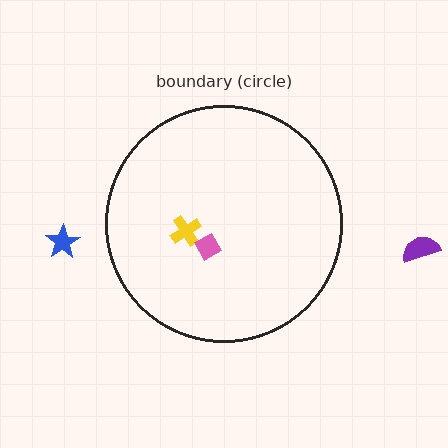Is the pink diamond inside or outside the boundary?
Inside.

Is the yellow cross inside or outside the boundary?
Inside.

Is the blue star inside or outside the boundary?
Outside.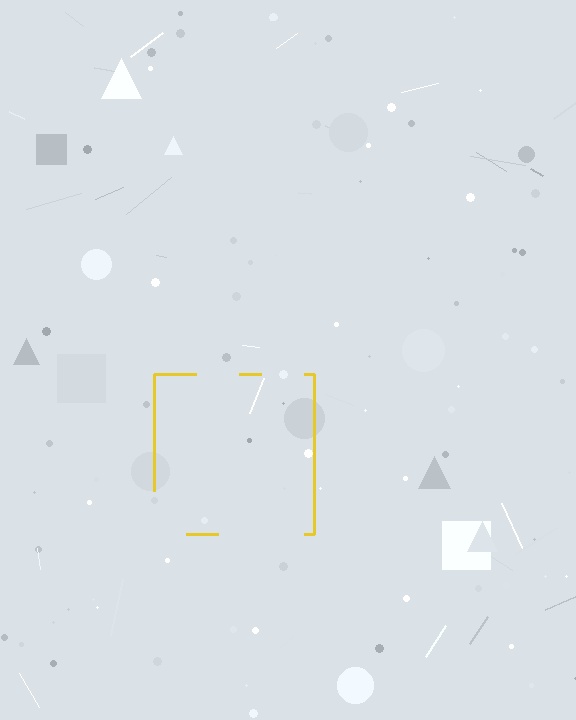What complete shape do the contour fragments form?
The contour fragments form a square.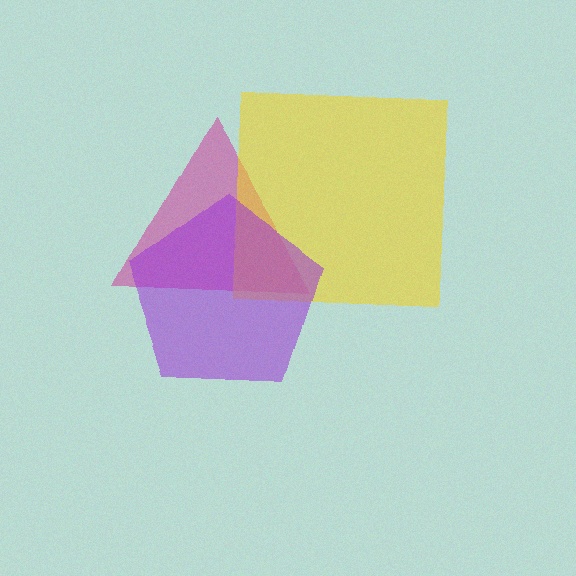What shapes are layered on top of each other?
The layered shapes are: a magenta triangle, a yellow square, a purple pentagon.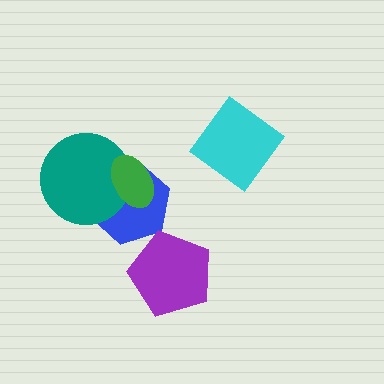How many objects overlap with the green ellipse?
2 objects overlap with the green ellipse.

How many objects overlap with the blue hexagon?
2 objects overlap with the blue hexagon.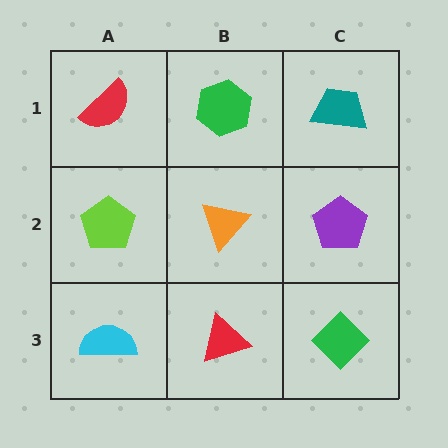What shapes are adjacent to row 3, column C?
A purple pentagon (row 2, column C), a red triangle (row 3, column B).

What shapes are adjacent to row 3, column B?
An orange triangle (row 2, column B), a cyan semicircle (row 3, column A), a green diamond (row 3, column C).